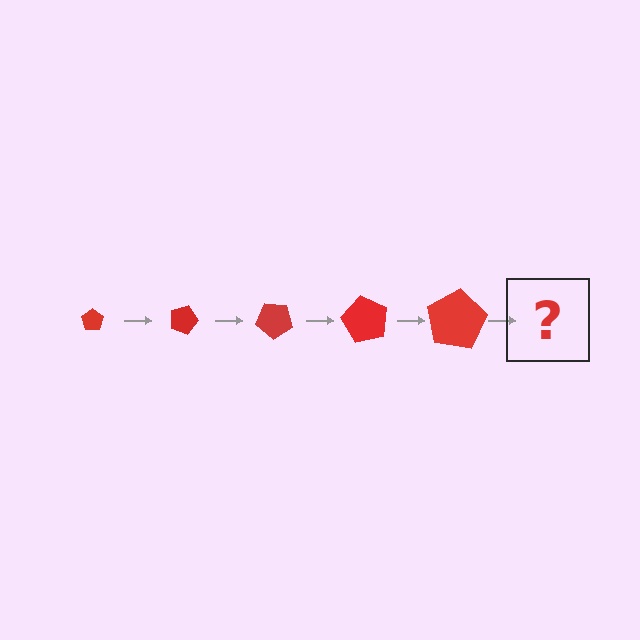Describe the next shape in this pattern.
It should be a pentagon, larger than the previous one and rotated 100 degrees from the start.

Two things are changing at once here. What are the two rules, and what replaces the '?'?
The two rules are that the pentagon grows larger each step and it rotates 20 degrees each step. The '?' should be a pentagon, larger than the previous one and rotated 100 degrees from the start.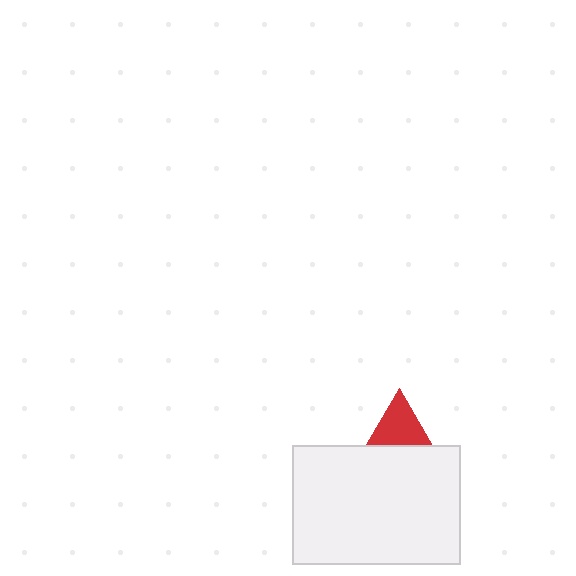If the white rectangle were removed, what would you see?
You would see the complete red triangle.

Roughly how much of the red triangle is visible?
A small part of it is visible (roughly 40%).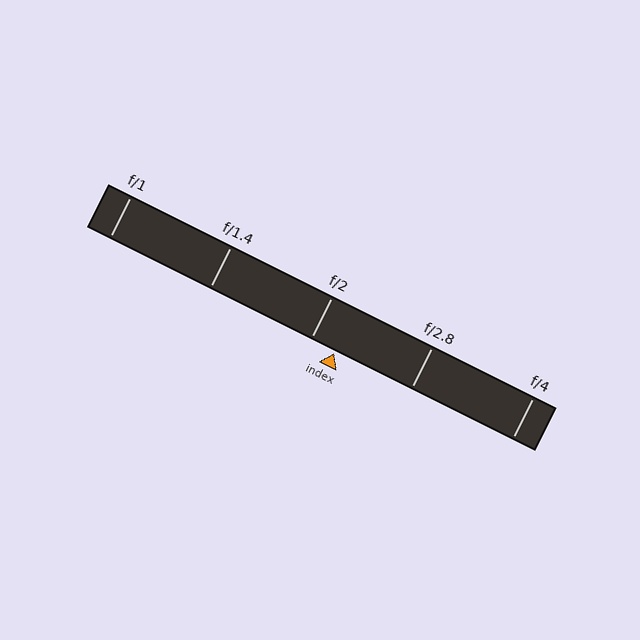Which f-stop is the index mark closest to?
The index mark is closest to f/2.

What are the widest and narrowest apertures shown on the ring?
The widest aperture shown is f/1 and the narrowest is f/4.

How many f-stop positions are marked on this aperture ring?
There are 5 f-stop positions marked.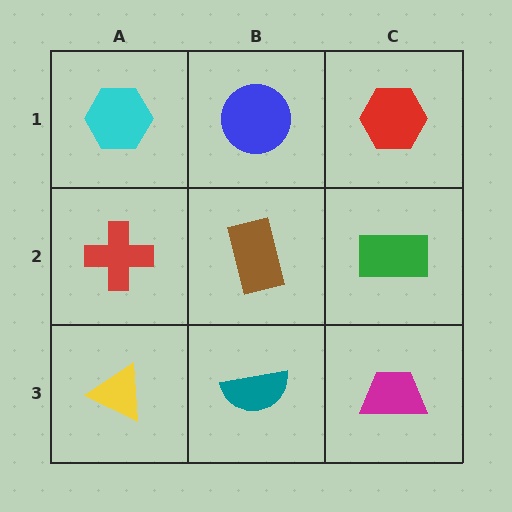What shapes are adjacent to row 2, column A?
A cyan hexagon (row 1, column A), a yellow triangle (row 3, column A), a brown rectangle (row 2, column B).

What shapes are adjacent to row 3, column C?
A green rectangle (row 2, column C), a teal semicircle (row 3, column B).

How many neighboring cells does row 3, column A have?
2.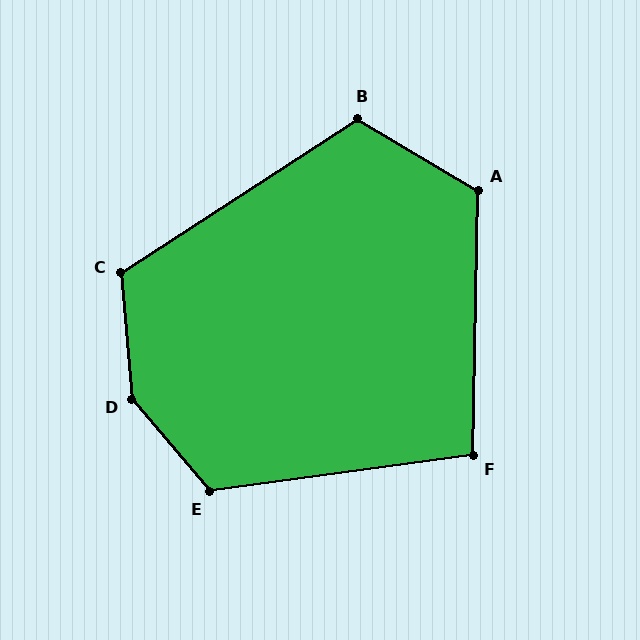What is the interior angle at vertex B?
Approximately 116 degrees (obtuse).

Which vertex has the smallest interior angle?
F, at approximately 99 degrees.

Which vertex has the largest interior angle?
D, at approximately 145 degrees.